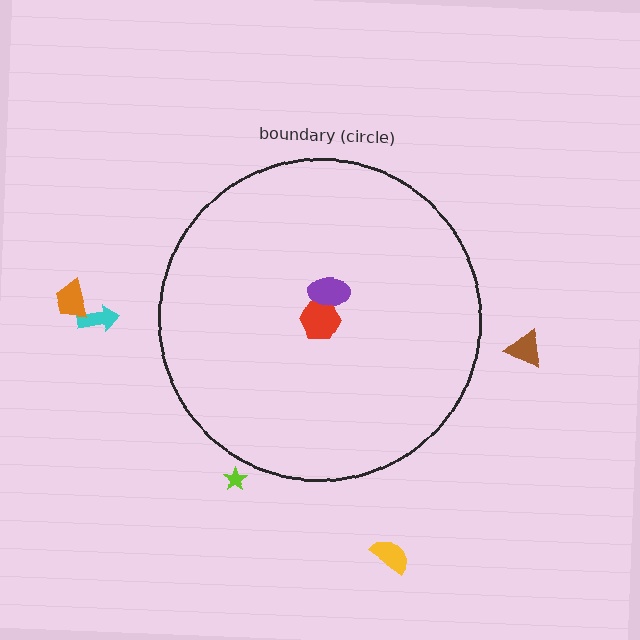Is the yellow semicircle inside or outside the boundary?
Outside.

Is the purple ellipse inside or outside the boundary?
Inside.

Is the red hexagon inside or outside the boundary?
Inside.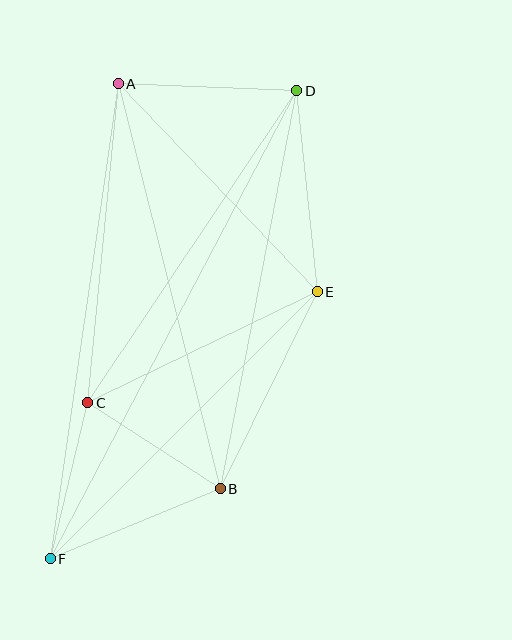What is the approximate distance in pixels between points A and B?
The distance between A and B is approximately 418 pixels.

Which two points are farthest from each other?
Points D and F are farthest from each other.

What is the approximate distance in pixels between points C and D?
The distance between C and D is approximately 375 pixels.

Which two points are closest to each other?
Points B and C are closest to each other.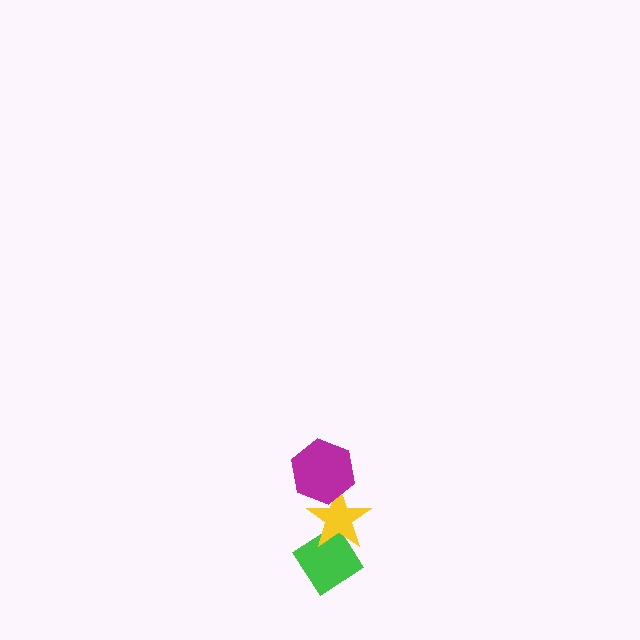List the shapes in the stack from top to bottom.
From top to bottom: the magenta hexagon, the yellow star, the green diamond.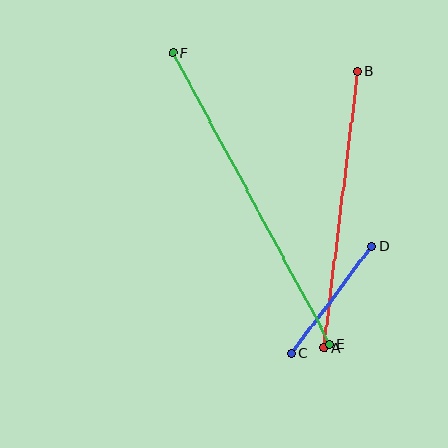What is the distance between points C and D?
The distance is approximately 133 pixels.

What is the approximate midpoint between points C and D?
The midpoint is at approximately (332, 300) pixels.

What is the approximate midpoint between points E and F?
The midpoint is at approximately (251, 198) pixels.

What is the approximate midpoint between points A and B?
The midpoint is at approximately (341, 209) pixels.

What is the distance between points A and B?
The distance is approximately 278 pixels.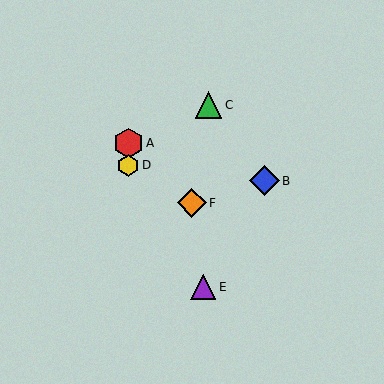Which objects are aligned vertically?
Objects A, D are aligned vertically.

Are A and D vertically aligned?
Yes, both are at x≈128.